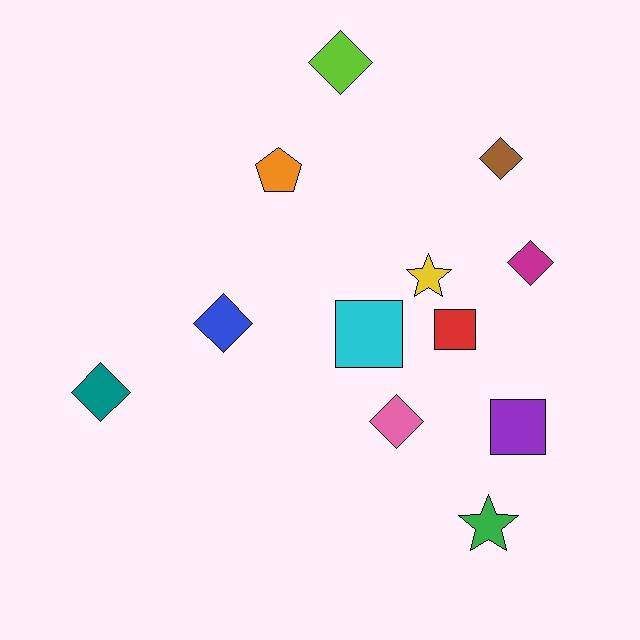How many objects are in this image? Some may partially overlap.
There are 12 objects.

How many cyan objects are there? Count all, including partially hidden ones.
There is 1 cyan object.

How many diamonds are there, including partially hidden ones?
There are 6 diamonds.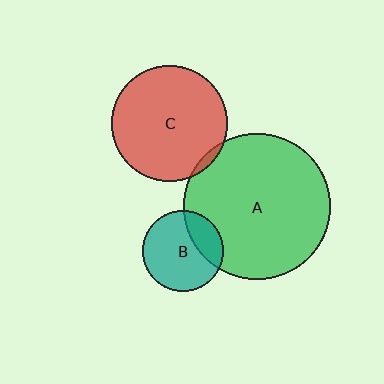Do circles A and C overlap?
Yes.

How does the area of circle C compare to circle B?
Approximately 2.0 times.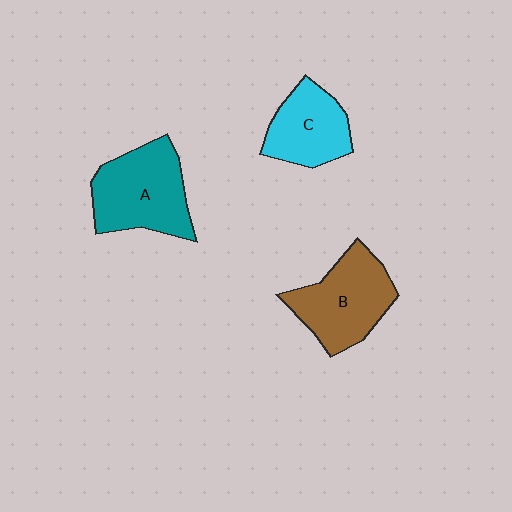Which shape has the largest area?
Shape A (teal).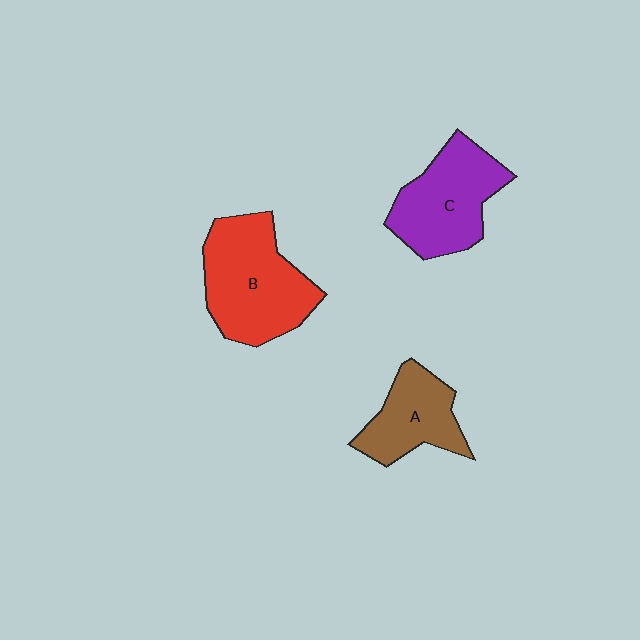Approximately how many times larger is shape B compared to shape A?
Approximately 1.6 times.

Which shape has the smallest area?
Shape A (brown).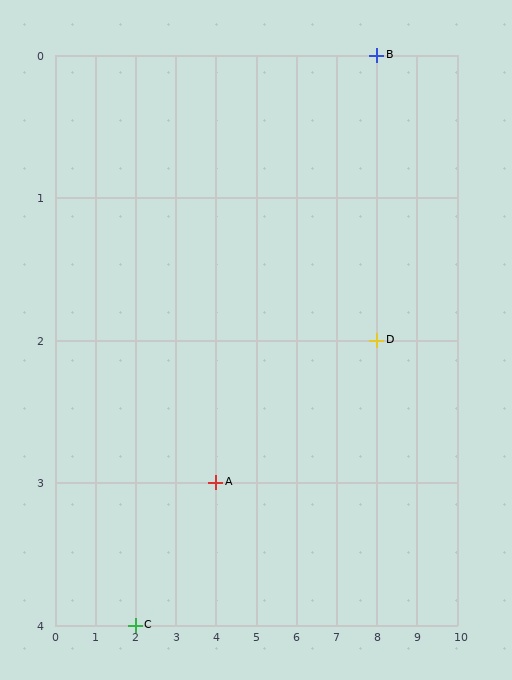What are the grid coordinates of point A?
Point A is at grid coordinates (4, 3).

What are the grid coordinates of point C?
Point C is at grid coordinates (2, 4).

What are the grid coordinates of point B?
Point B is at grid coordinates (8, 0).